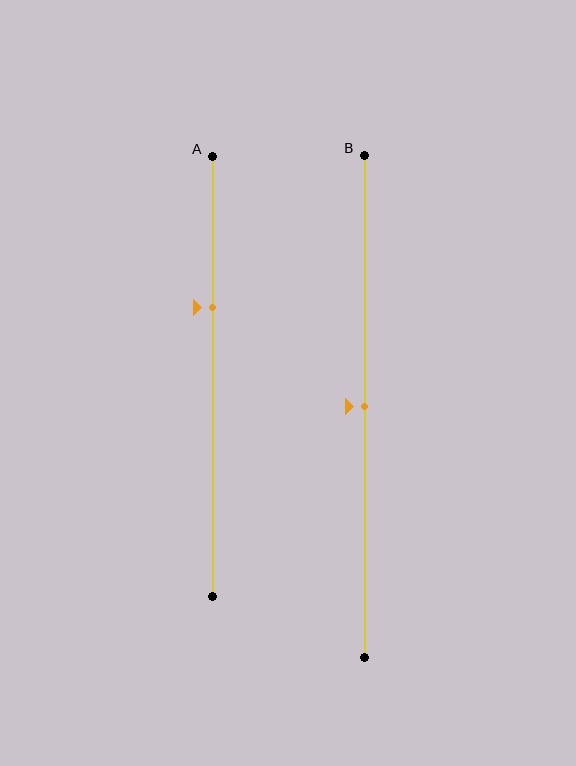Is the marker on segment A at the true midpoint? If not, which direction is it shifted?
No, the marker on segment A is shifted upward by about 16% of the segment length.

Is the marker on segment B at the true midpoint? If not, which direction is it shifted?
Yes, the marker on segment B is at the true midpoint.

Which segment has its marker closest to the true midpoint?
Segment B has its marker closest to the true midpoint.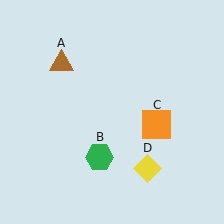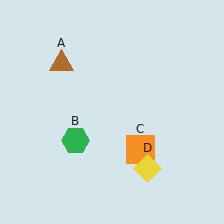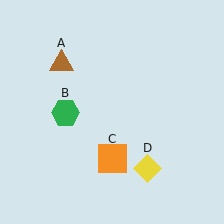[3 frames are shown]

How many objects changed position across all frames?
2 objects changed position: green hexagon (object B), orange square (object C).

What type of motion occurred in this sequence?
The green hexagon (object B), orange square (object C) rotated clockwise around the center of the scene.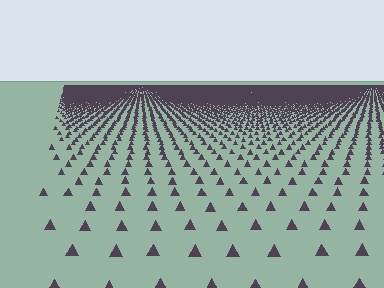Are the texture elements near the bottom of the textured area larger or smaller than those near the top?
Larger. Near the bottom, elements are closer to the viewer and appear at a bigger on-screen size.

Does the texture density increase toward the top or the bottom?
Density increases toward the top.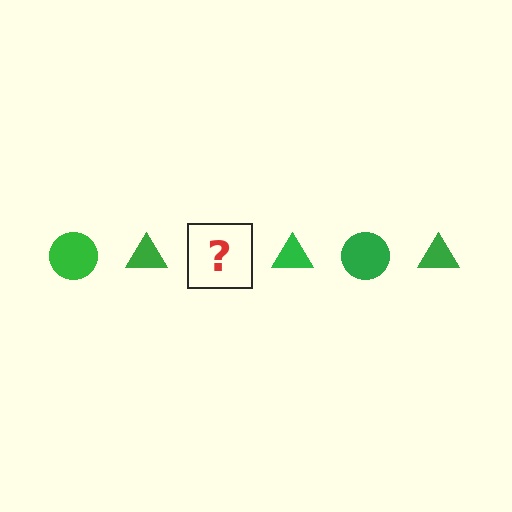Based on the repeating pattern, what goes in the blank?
The blank should be a green circle.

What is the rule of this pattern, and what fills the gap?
The rule is that the pattern cycles through circle, triangle shapes in green. The gap should be filled with a green circle.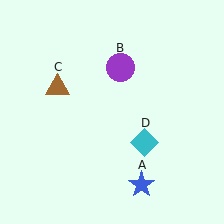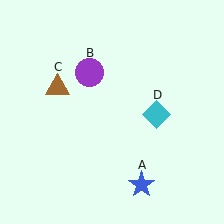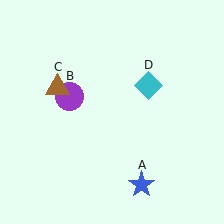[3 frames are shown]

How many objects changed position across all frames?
2 objects changed position: purple circle (object B), cyan diamond (object D).